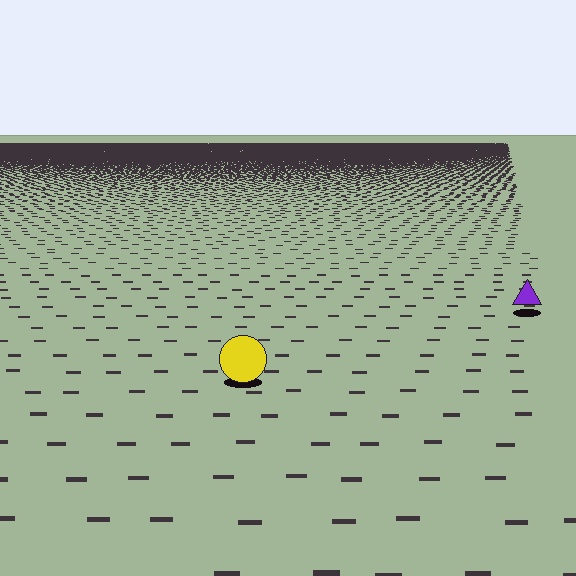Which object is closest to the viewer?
The yellow circle is closest. The texture marks near it are larger and more spread out.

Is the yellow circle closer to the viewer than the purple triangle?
Yes. The yellow circle is closer — you can tell from the texture gradient: the ground texture is coarser near it.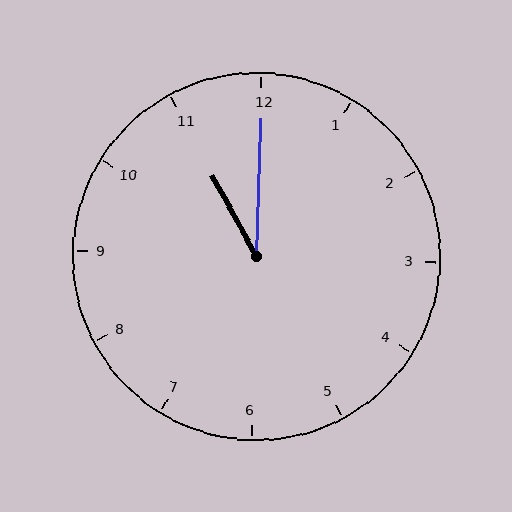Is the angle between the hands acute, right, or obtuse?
It is acute.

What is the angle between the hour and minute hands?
Approximately 30 degrees.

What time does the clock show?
11:00.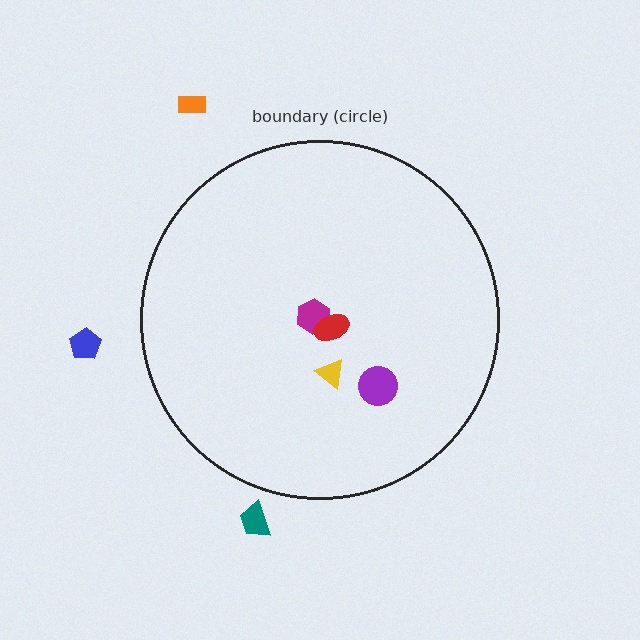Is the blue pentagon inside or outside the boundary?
Outside.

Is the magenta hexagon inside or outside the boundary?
Inside.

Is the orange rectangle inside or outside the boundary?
Outside.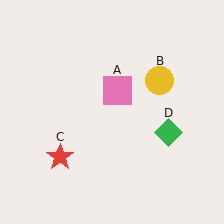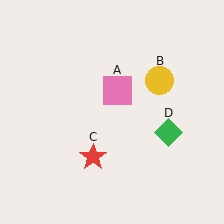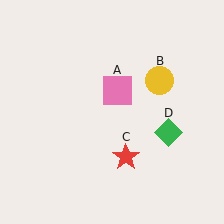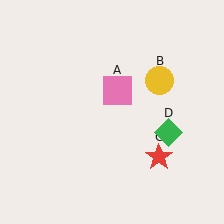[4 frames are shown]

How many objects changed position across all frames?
1 object changed position: red star (object C).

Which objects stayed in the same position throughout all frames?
Pink square (object A) and yellow circle (object B) and green diamond (object D) remained stationary.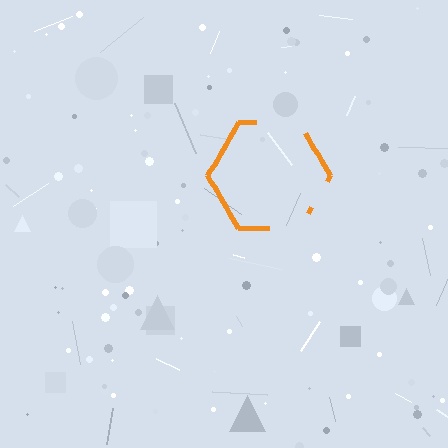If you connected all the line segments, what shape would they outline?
They would outline a hexagon.